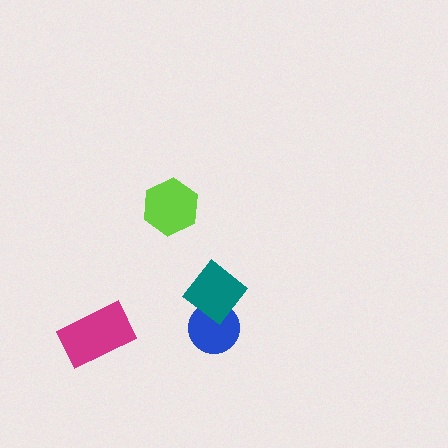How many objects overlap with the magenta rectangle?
0 objects overlap with the magenta rectangle.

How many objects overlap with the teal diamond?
1 object overlaps with the teal diamond.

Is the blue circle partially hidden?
Yes, it is partially covered by another shape.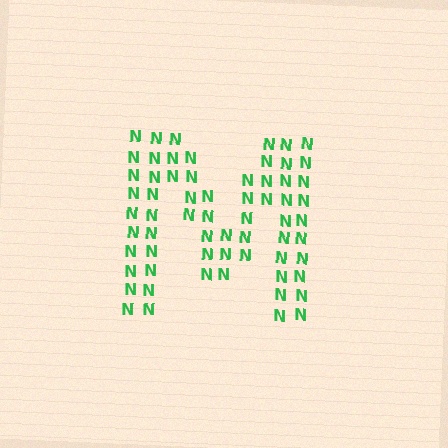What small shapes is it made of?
It is made of small letter N's.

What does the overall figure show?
The overall figure shows the letter M.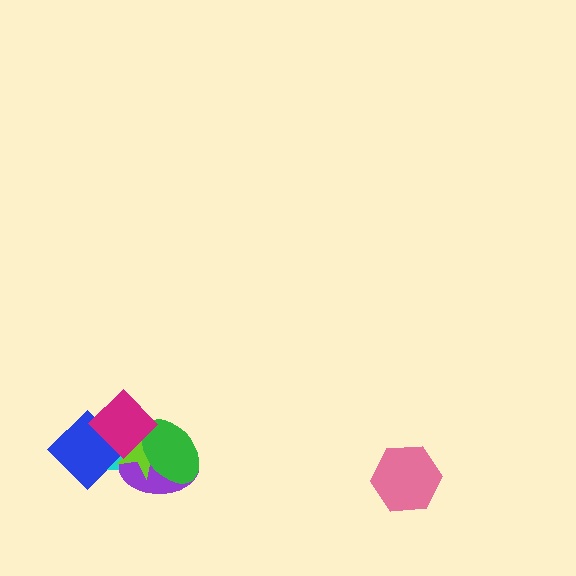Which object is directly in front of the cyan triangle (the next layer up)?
The purple ellipse is directly in front of the cyan triangle.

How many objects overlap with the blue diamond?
3 objects overlap with the blue diamond.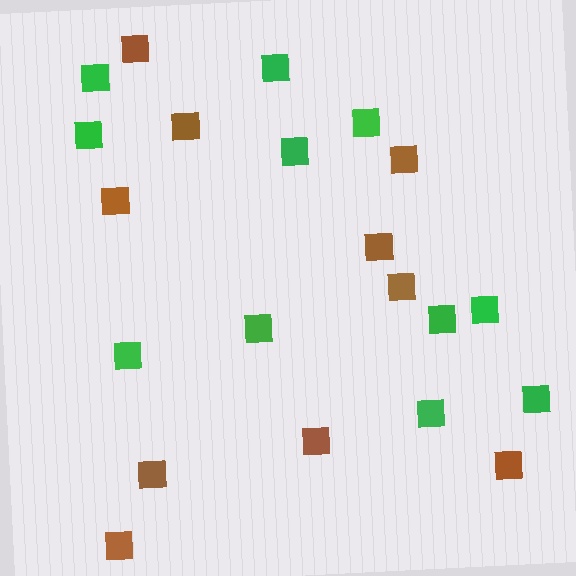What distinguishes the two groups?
There are 2 groups: one group of brown squares (10) and one group of green squares (11).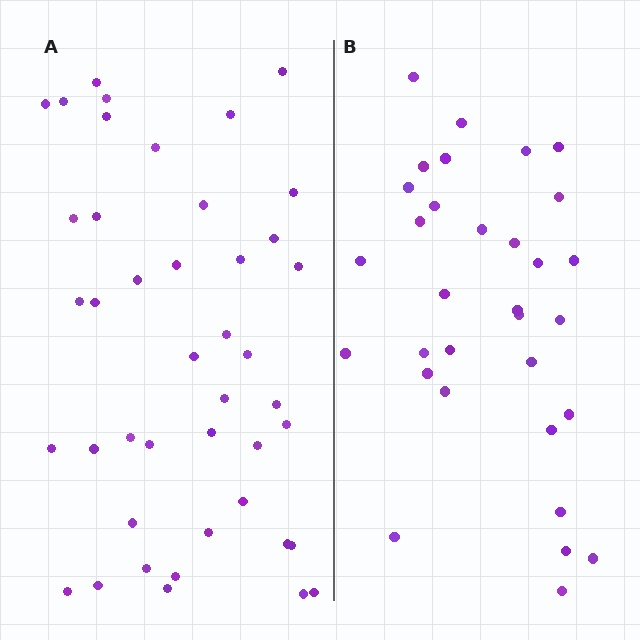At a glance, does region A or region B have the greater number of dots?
Region A (the left region) has more dots.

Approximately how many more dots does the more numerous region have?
Region A has roughly 12 or so more dots than region B.